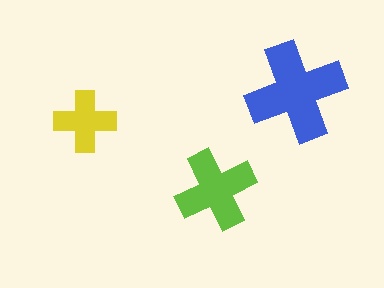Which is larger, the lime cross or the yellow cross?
The lime one.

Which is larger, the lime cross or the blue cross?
The blue one.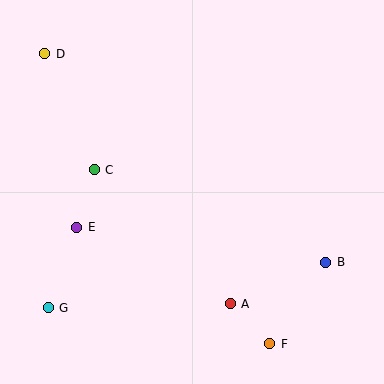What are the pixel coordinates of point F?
Point F is at (270, 344).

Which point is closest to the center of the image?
Point C at (94, 170) is closest to the center.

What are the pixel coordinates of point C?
Point C is at (94, 170).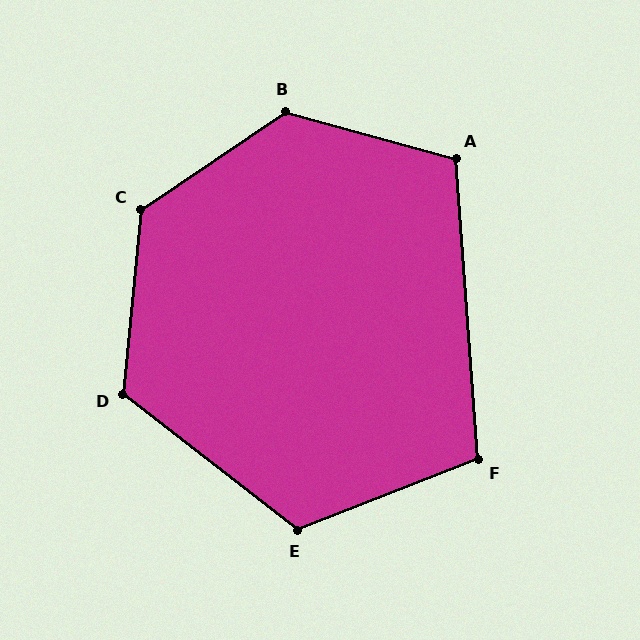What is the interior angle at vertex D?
Approximately 122 degrees (obtuse).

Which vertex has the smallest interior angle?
F, at approximately 107 degrees.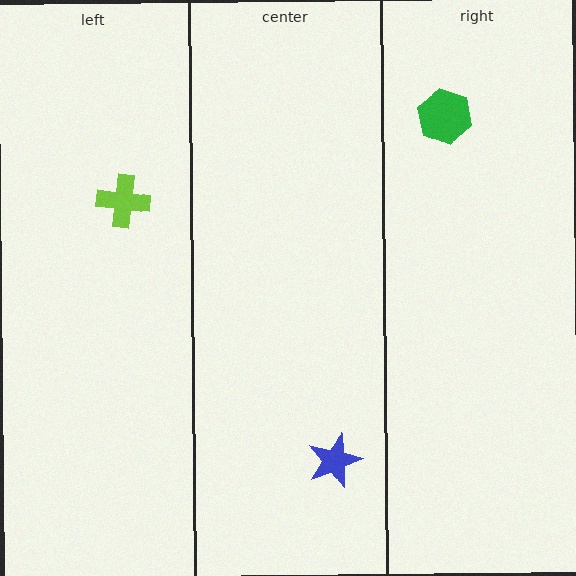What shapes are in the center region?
The blue star.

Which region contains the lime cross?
The left region.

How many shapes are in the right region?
1.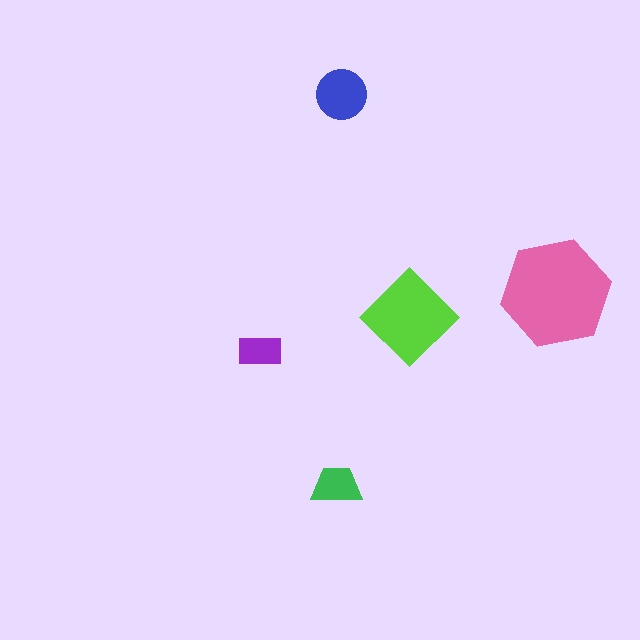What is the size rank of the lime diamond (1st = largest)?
2nd.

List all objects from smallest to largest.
The purple rectangle, the green trapezoid, the blue circle, the lime diamond, the pink hexagon.